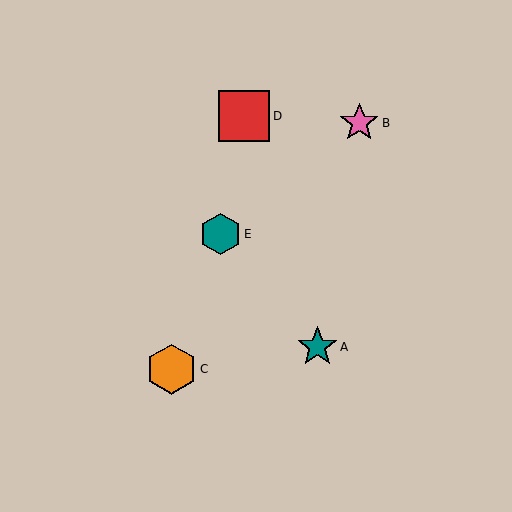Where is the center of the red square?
The center of the red square is at (244, 116).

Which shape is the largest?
The red square (labeled D) is the largest.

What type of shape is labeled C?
Shape C is an orange hexagon.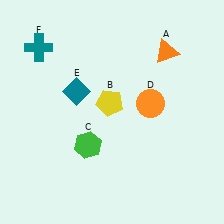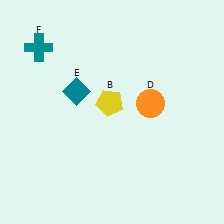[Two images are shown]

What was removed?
The green hexagon (C), the orange triangle (A) were removed in Image 2.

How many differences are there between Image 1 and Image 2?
There are 2 differences between the two images.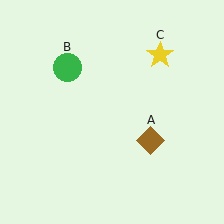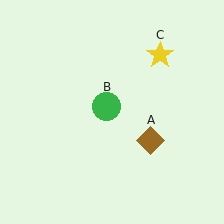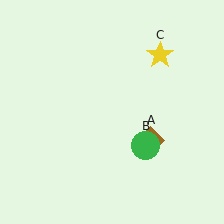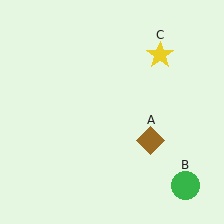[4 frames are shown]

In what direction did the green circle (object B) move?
The green circle (object B) moved down and to the right.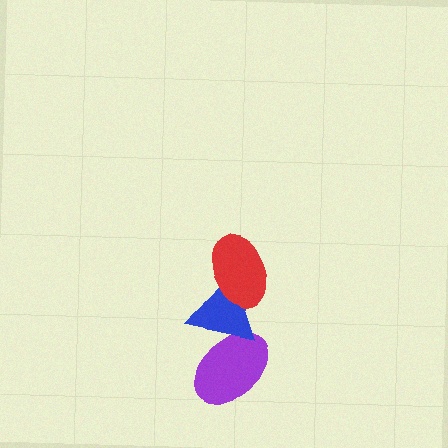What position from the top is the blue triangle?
The blue triangle is 2nd from the top.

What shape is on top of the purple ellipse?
The blue triangle is on top of the purple ellipse.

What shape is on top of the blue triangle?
The red ellipse is on top of the blue triangle.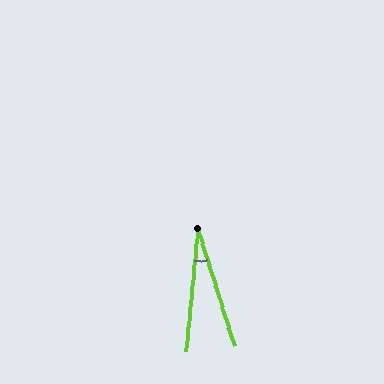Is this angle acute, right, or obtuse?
It is acute.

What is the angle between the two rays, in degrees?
Approximately 23 degrees.